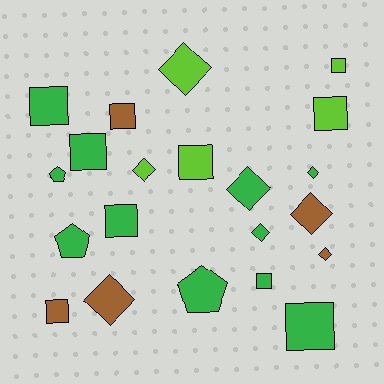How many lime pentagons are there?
There are no lime pentagons.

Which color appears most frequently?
Green, with 11 objects.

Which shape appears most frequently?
Square, with 10 objects.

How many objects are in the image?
There are 21 objects.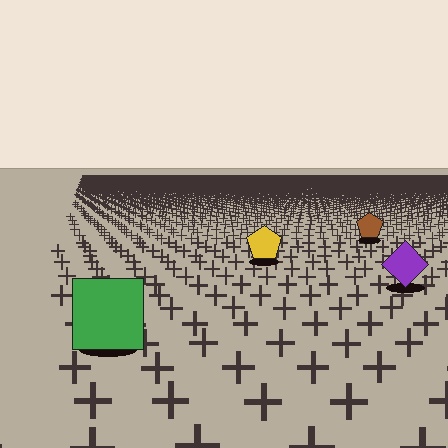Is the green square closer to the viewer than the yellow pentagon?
Yes. The green square is closer — you can tell from the texture gradient: the ground texture is coarser near it.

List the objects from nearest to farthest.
From nearest to farthest: the green square, the purple diamond, the yellow pentagon, the brown pentagon.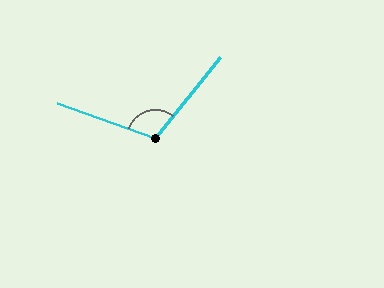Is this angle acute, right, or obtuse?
It is obtuse.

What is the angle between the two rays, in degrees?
Approximately 109 degrees.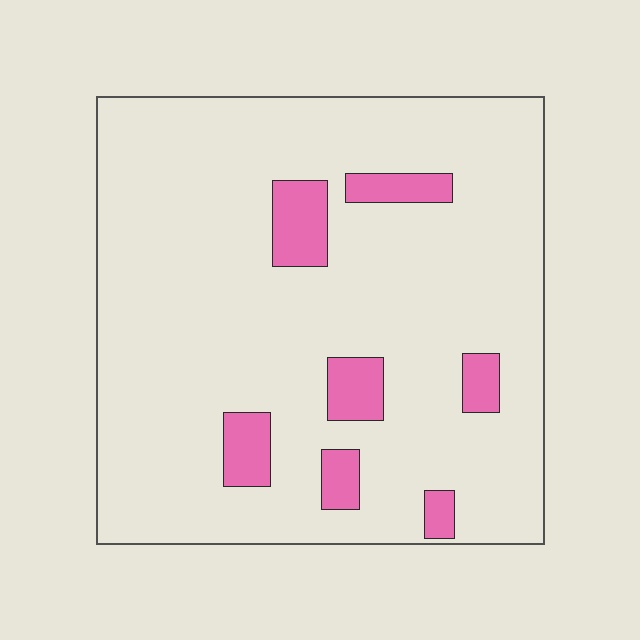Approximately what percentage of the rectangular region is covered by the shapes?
Approximately 10%.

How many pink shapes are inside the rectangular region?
7.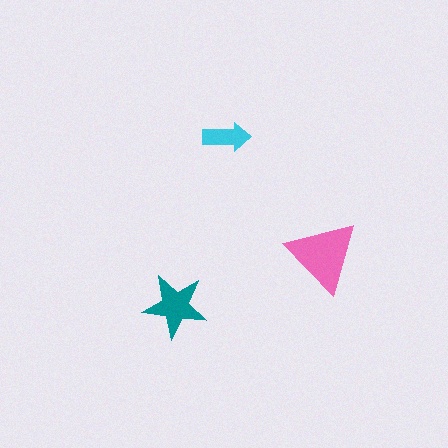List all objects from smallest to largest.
The cyan arrow, the teal star, the pink triangle.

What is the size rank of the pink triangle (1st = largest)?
1st.